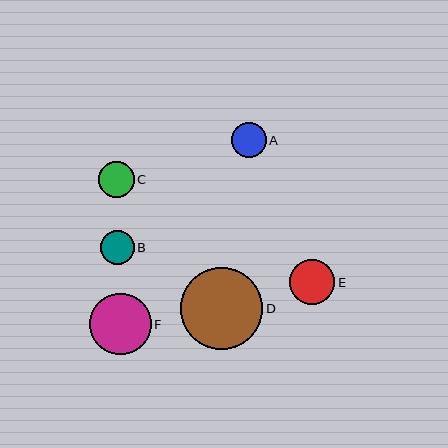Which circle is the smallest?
Circle B is the smallest with a size of approximately 34 pixels.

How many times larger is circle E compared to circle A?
Circle E is approximately 1.3 times the size of circle A.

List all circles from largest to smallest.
From largest to smallest: D, F, E, C, A, B.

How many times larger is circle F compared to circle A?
Circle F is approximately 1.8 times the size of circle A.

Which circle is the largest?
Circle D is the largest with a size of approximately 82 pixels.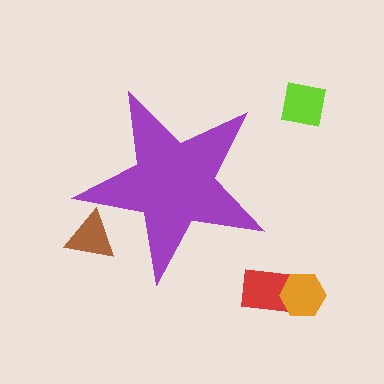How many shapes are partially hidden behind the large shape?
1 shape is partially hidden.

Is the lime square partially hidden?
No, the lime square is fully visible.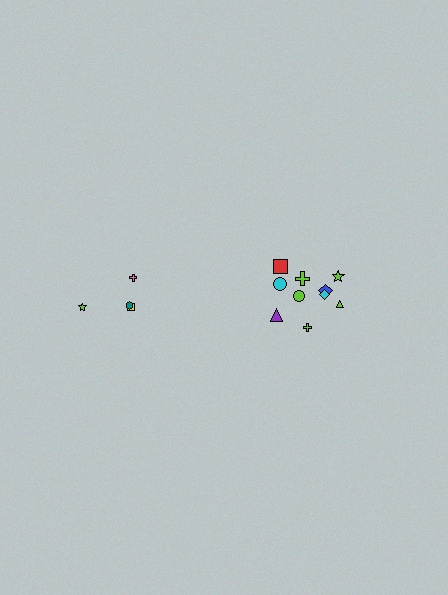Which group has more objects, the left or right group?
The right group.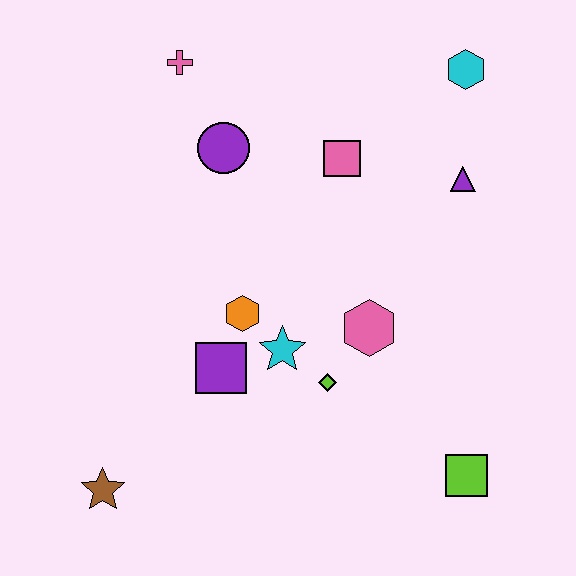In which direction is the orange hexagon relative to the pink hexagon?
The orange hexagon is to the left of the pink hexagon.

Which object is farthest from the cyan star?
The cyan hexagon is farthest from the cyan star.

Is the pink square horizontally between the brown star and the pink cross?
No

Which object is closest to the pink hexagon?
The lime diamond is closest to the pink hexagon.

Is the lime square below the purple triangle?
Yes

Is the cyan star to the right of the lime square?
No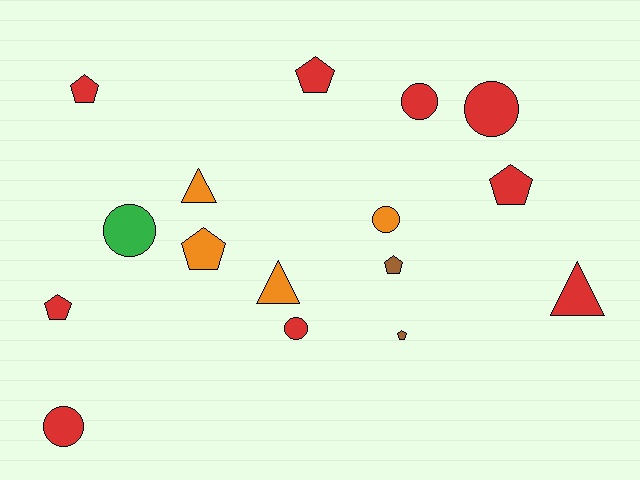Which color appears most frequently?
Red, with 9 objects.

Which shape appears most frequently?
Pentagon, with 7 objects.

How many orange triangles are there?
There are 2 orange triangles.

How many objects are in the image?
There are 16 objects.